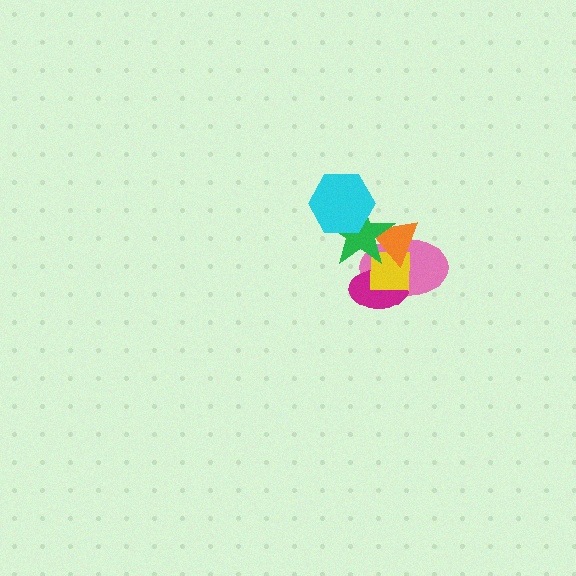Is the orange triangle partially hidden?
Yes, it is partially covered by another shape.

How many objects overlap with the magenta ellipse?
4 objects overlap with the magenta ellipse.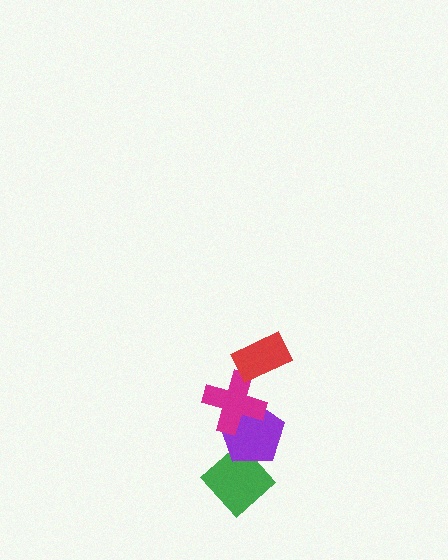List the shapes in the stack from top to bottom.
From top to bottom: the red rectangle, the magenta cross, the purple pentagon, the green diamond.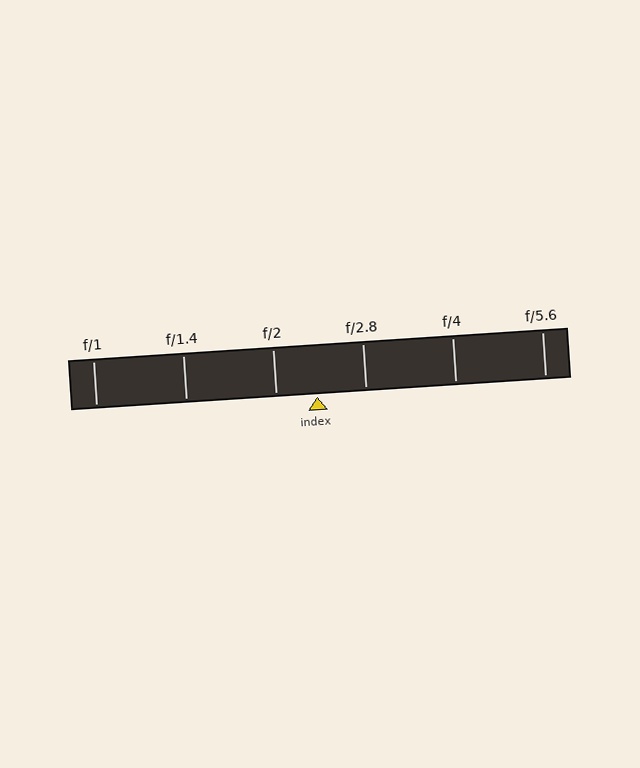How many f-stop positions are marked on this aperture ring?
There are 6 f-stop positions marked.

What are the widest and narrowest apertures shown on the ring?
The widest aperture shown is f/1 and the narrowest is f/5.6.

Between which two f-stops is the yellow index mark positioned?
The index mark is between f/2 and f/2.8.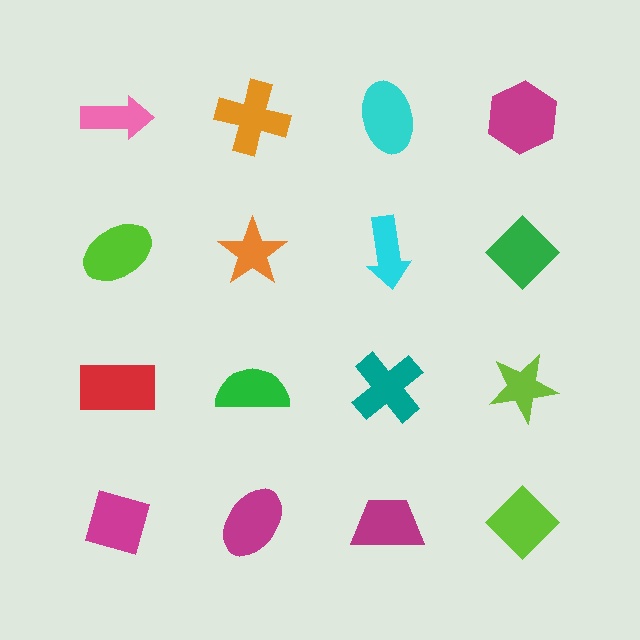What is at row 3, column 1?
A red rectangle.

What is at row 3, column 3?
A teal cross.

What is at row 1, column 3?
A cyan ellipse.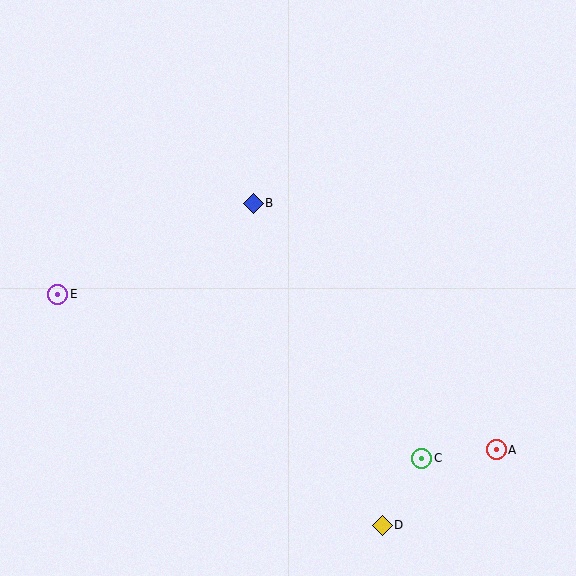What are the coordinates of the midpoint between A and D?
The midpoint between A and D is at (439, 487).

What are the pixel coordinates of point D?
Point D is at (382, 525).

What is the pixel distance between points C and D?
The distance between C and D is 78 pixels.